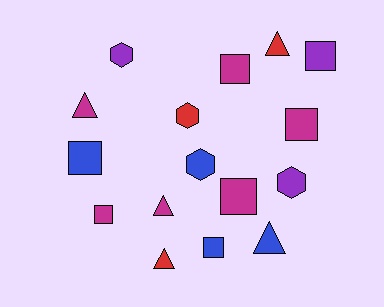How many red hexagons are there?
There is 1 red hexagon.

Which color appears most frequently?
Magenta, with 6 objects.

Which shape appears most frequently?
Square, with 7 objects.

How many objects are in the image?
There are 16 objects.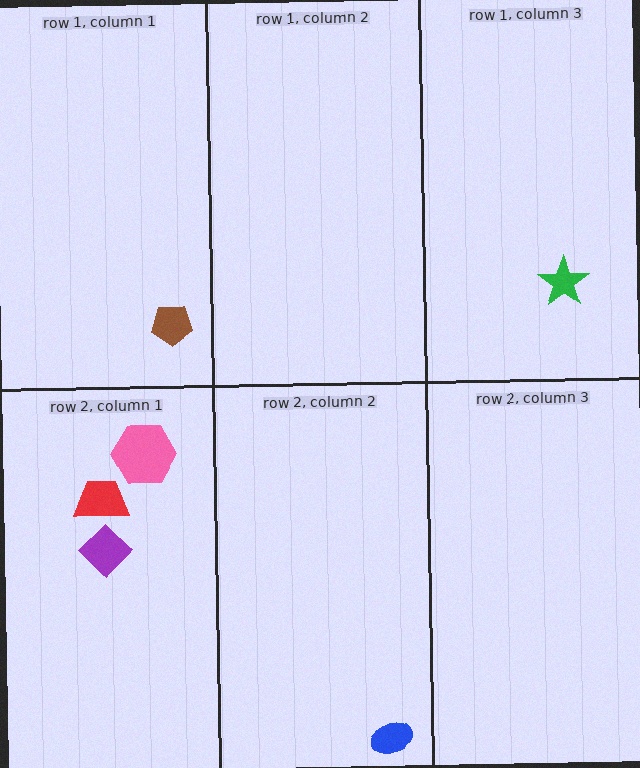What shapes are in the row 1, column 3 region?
The green star.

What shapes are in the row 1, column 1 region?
The brown pentagon.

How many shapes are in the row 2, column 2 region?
1.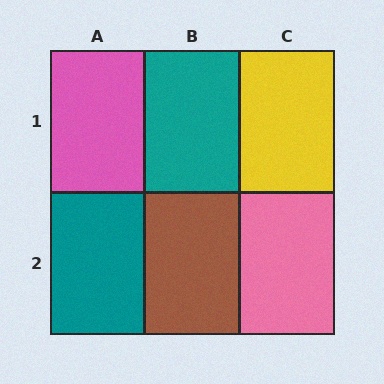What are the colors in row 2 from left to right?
Teal, brown, pink.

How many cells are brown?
1 cell is brown.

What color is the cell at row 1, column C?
Yellow.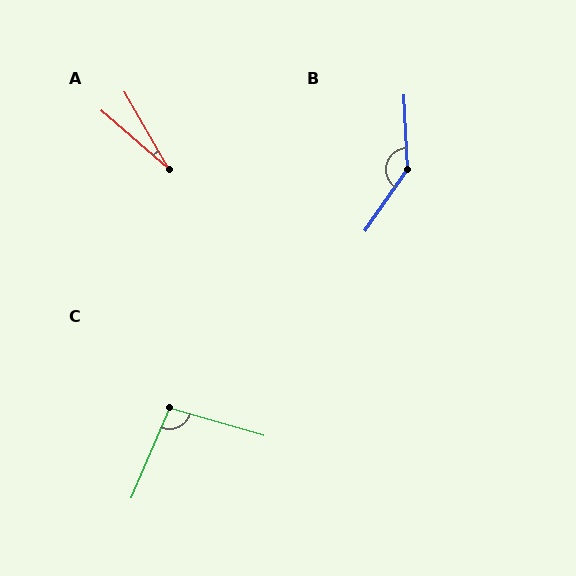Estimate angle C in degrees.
Approximately 97 degrees.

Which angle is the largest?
B, at approximately 143 degrees.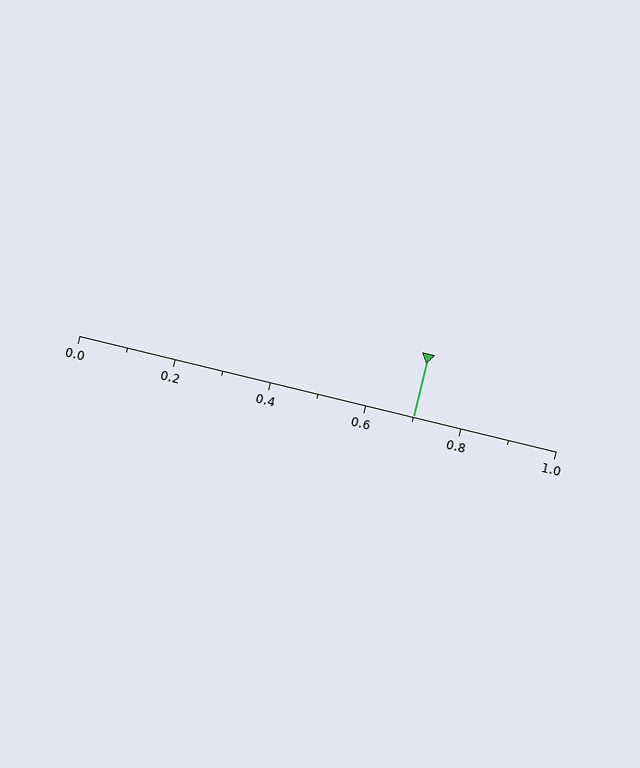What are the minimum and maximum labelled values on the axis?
The axis runs from 0.0 to 1.0.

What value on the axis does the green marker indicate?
The marker indicates approximately 0.7.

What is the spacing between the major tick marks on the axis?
The major ticks are spaced 0.2 apart.